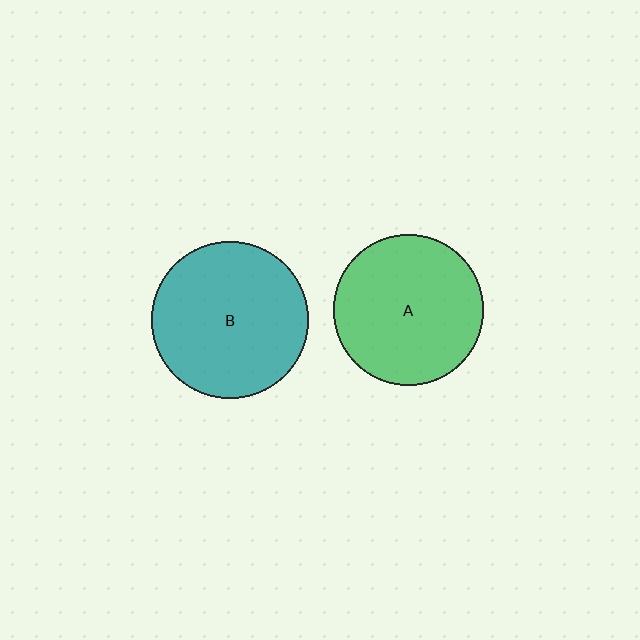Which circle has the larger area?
Circle B (teal).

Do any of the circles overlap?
No, none of the circles overlap.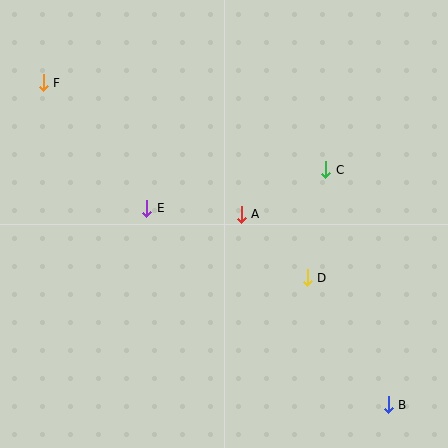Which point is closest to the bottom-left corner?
Point E is closest to the bottom-left corner.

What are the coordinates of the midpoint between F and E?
The midpoint between F and E is at (95, 146).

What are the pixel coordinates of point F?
Point F is at (43, 83).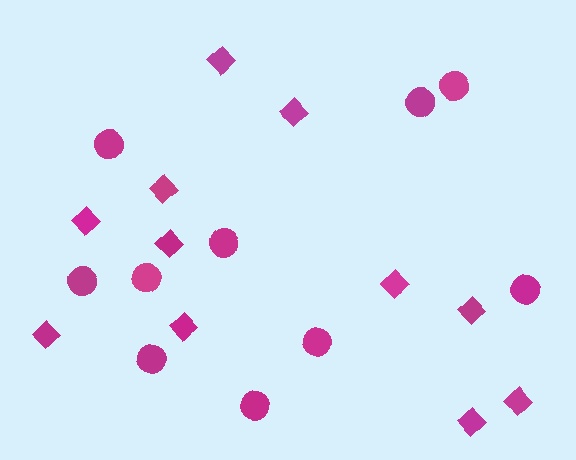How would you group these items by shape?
There are 2 groups: one group of diamonds (11) and one group of circles (10).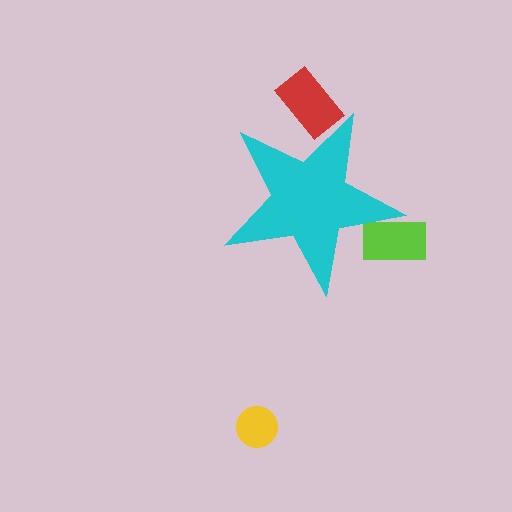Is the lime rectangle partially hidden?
Yes, the lime rectangle is partially hidden behind the cyan star.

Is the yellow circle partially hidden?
No, the yellow circle is fully visible.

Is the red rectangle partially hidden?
Yes, the red rectangle is partially hidden behind the cyan star.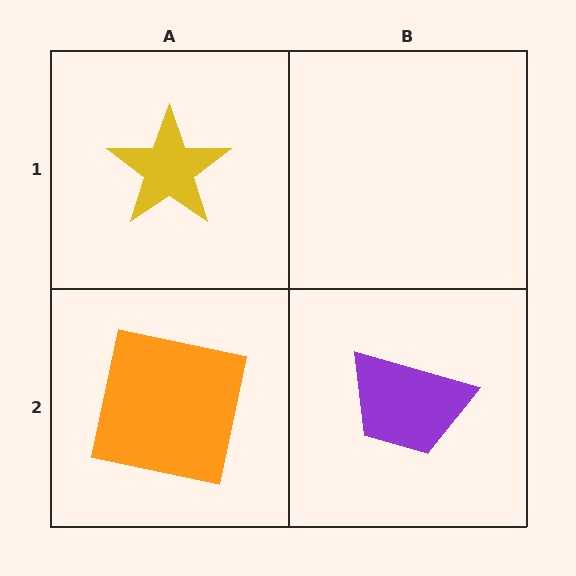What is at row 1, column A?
A yellow star.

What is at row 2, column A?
An orange square.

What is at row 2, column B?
A purple trapezoid.